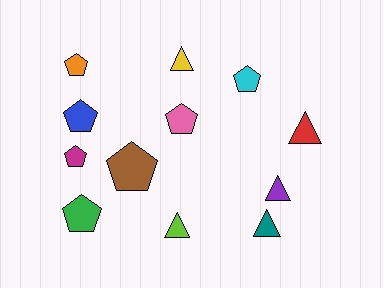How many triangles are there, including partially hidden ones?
There are 5 triangles.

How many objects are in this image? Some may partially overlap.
There are 12 objects.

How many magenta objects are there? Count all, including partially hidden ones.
There is 1 magenta object.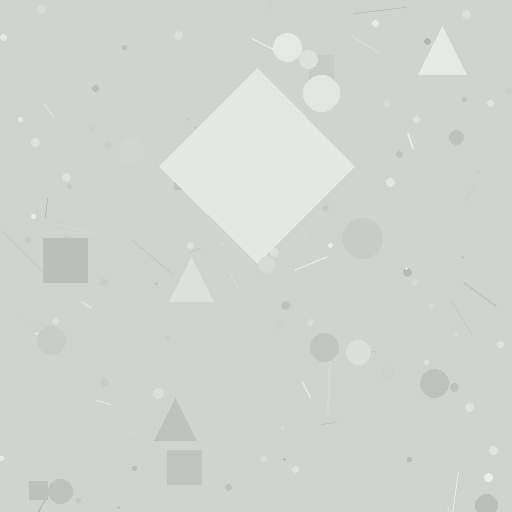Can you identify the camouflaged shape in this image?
The camouflaged shape is a diamond.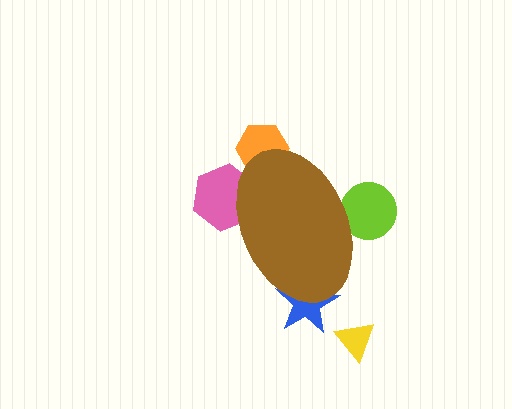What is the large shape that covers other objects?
A brown ellipse.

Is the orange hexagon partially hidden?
Yes, the orange hexagon is partially hidden behind the brown ellipse.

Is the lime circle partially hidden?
Yes, the lime circle is partially hidden behind the brown ellipse.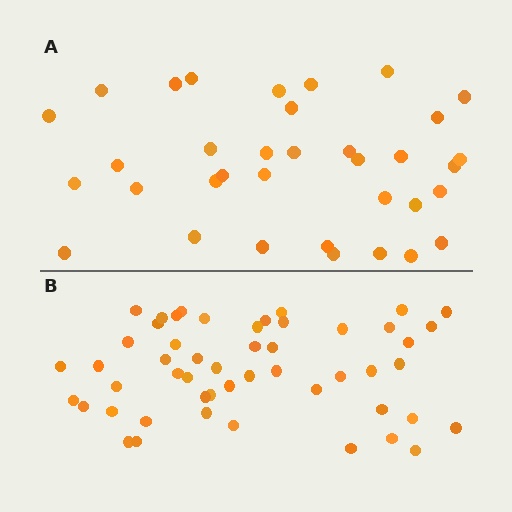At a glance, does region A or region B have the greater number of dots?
Region B (the bottom region) has more dots.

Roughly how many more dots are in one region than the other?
Region B has approximately 15 more dots than region A.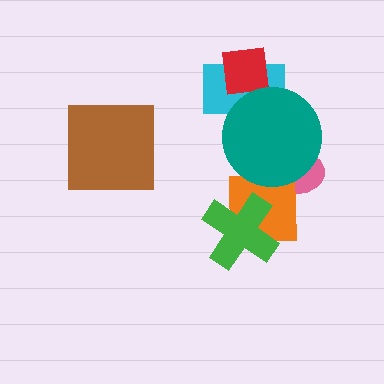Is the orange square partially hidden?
Yes, it is partially covered by another shape.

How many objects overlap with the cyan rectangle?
2 objects overlap with the cyan rectangle.